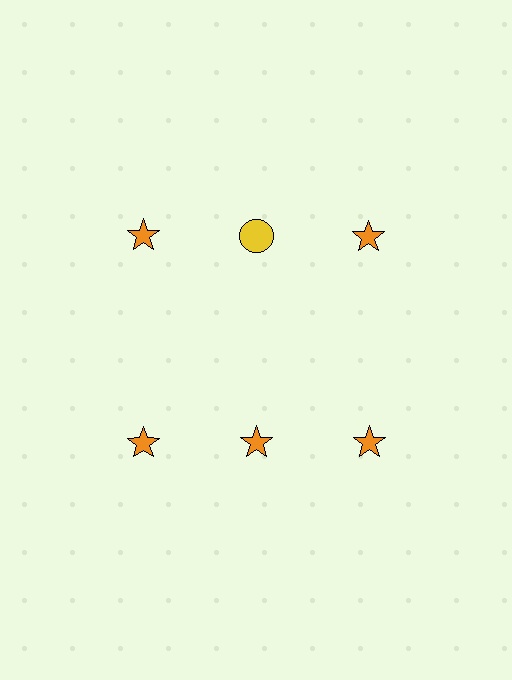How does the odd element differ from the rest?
It differs in both color (yellow instead of orange) and shape (circle instead of star).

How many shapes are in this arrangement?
There are 6 shapes arranged in a grid pattern.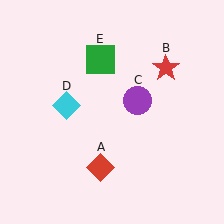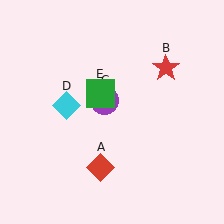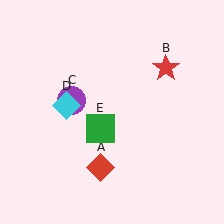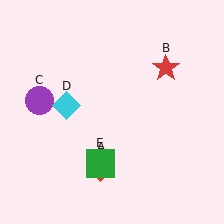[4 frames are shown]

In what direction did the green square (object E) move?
The green square (object E) moved down.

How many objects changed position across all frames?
2 objects changed position: purple circle (object C), green square (object E).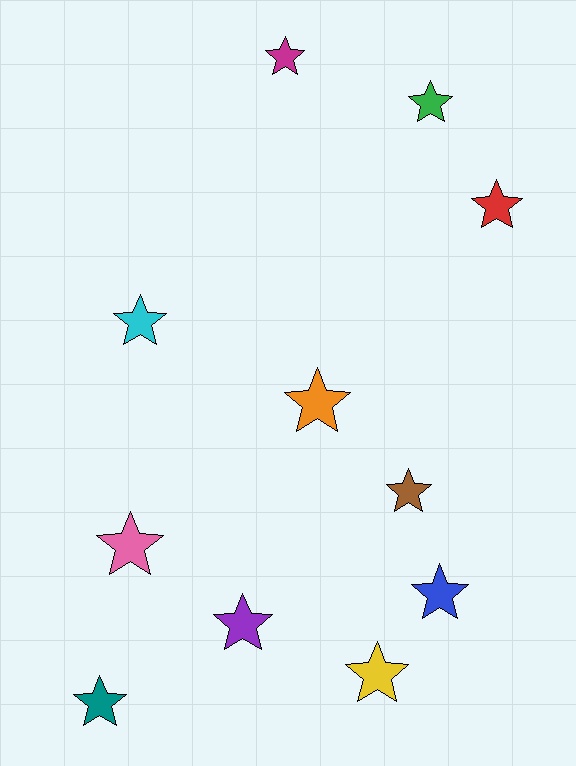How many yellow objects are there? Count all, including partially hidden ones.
There is 1 yellow object.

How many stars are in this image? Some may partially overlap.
There are 11 stars.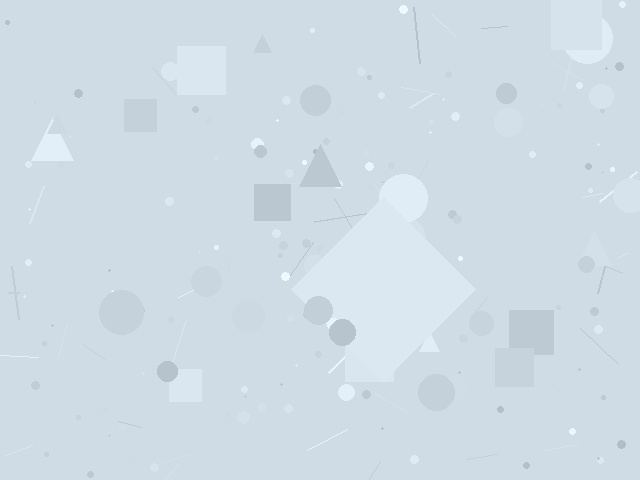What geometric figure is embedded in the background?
A diamond is embedded in the background.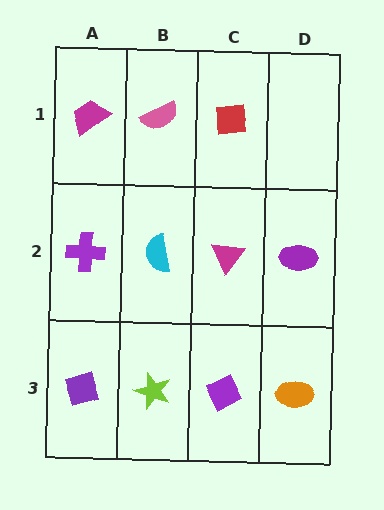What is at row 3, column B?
A lime star.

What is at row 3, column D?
An orange ellipse.